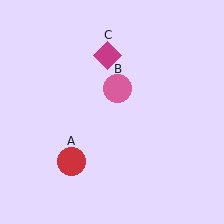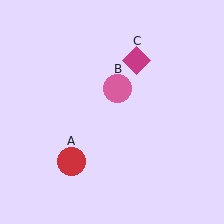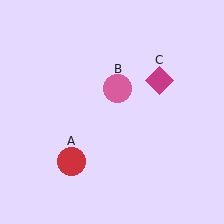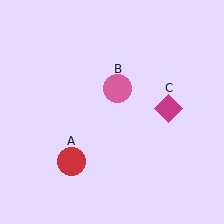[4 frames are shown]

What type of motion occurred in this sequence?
The magenta diamond (object C) rotated clockwise around the center of the scene.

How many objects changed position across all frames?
1 object changed position: magenta diamond (object C).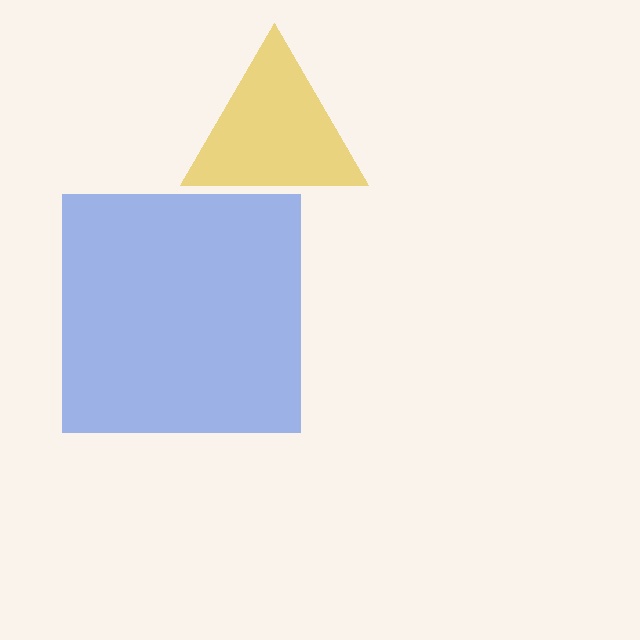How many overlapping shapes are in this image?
There are 2 overlapping shapes in the image.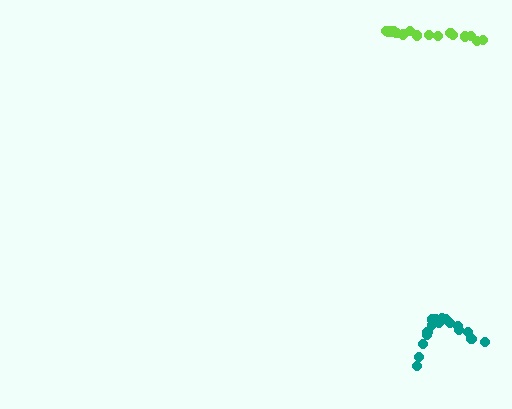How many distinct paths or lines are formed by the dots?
There are 2 distinct paths.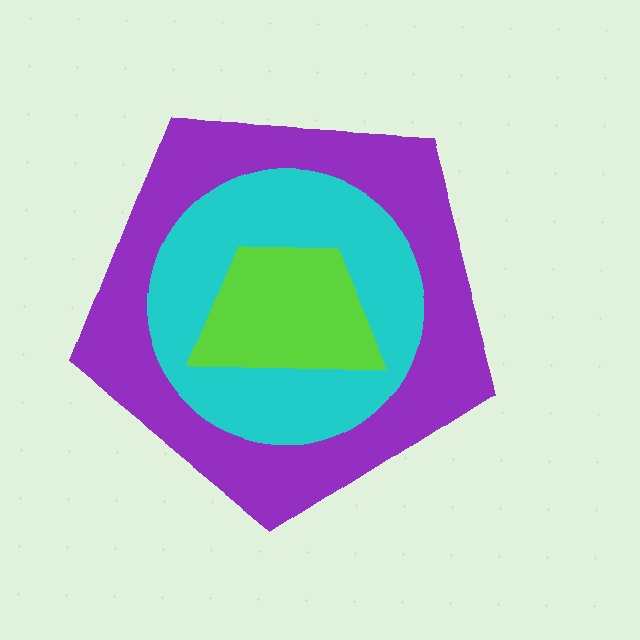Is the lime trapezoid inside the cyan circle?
Yes.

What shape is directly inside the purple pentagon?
The cyan circle.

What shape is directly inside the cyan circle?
The lime trapezoid.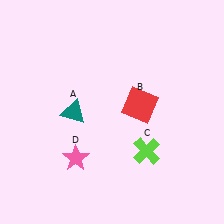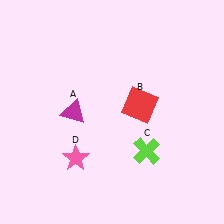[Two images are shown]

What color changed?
The triangle (A) changed from teal in Image 1 to magenta in Image 2.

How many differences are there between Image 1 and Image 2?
There is 1 difference between the two images.